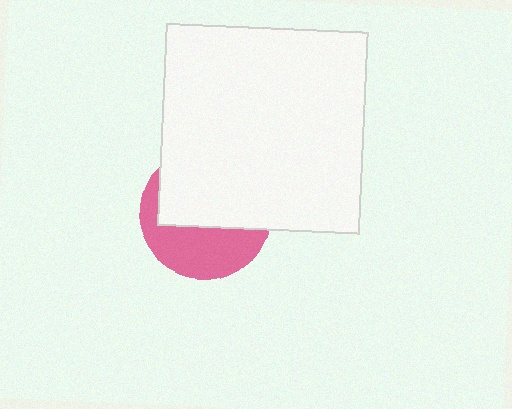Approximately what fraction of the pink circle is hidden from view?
Roughly 57% of the pink circle is hidden behind the white square.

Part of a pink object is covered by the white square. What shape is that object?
It is a circle.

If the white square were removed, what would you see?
You would see the complete pink circle.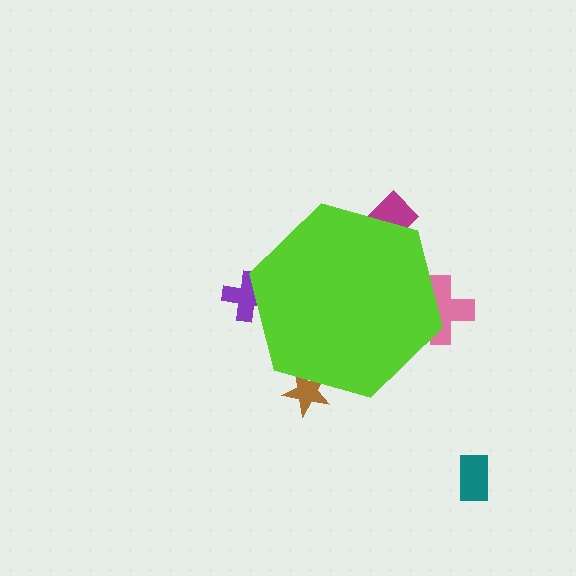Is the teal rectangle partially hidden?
No, the teal rectangle is fully visible.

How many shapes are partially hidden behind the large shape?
4 shapes are partially hidden.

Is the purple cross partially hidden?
Yes, the purple cross is partially hidden behind the lime hexagon.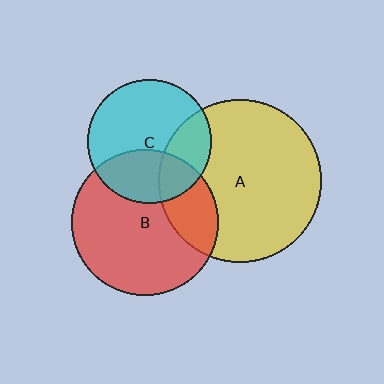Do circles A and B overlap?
Yes.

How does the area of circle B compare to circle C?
Approximately 1.4 times.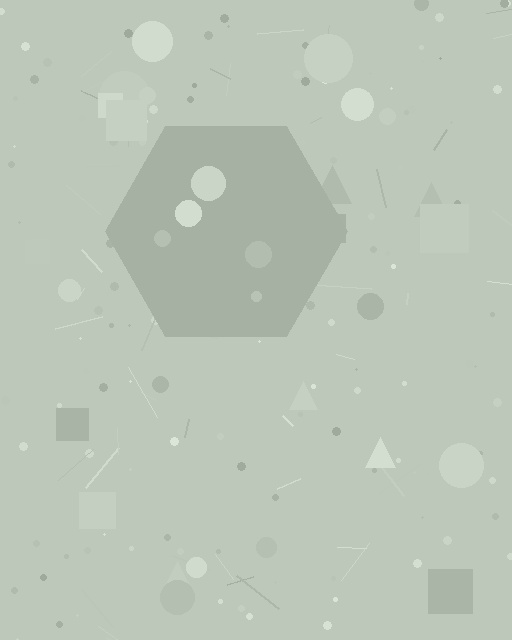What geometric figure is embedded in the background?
A hexagon is embedded in the background.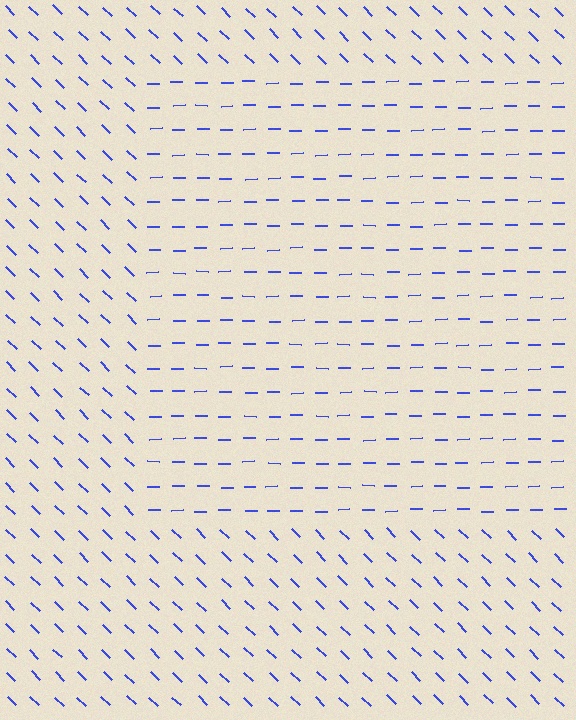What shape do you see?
I see a rectangle.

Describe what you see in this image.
The image is filled with small blue line segments. A rectangle region in the image has lines oriented differently from the surrounding lines, creating a visible texture boundary.